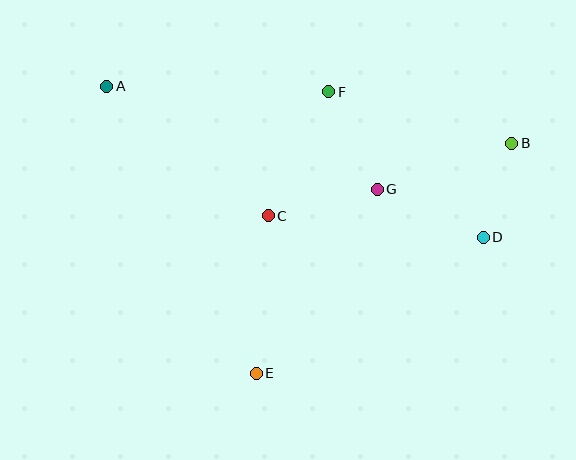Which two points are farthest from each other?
Points A and B are farthest from each other.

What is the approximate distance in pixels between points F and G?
The distance between F and G is approximately 109 pixels.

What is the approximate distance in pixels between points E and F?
The distance between E and F is approximately 291 pixels.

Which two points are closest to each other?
Points B and D are closest to each other.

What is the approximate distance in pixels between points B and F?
The distance between B and F is approximately 190 pixels.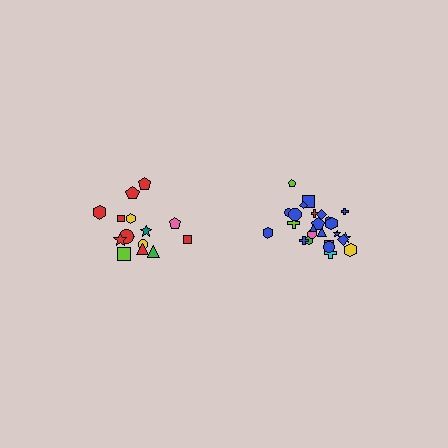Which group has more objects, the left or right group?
The right group.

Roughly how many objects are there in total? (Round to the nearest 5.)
Roughly 40 objects in total.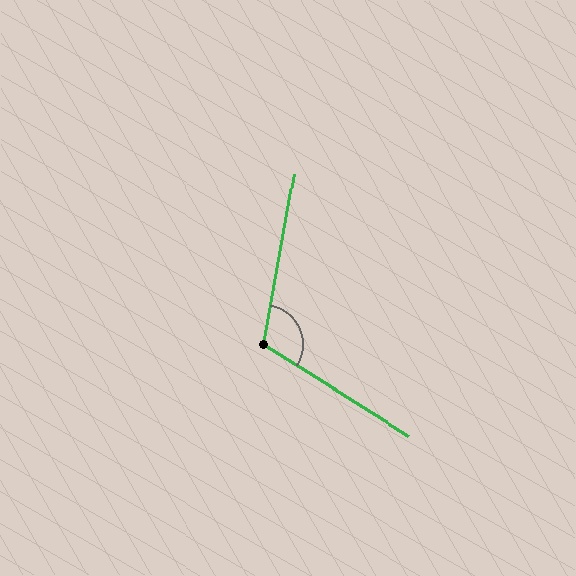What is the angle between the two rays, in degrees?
Approximately 112 degrees.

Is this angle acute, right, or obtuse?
It is obtuse.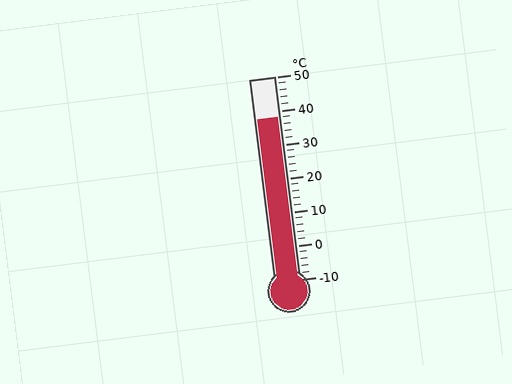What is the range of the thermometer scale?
The thermometer scale ranges from -10°C to 50°C.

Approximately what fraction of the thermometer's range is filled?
The thermometer is filled to approximately 80% of its range.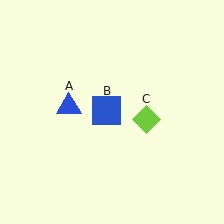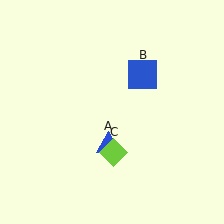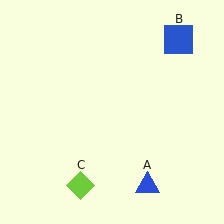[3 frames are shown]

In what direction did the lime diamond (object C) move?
The lime diamond (object C) moved down and to the left.